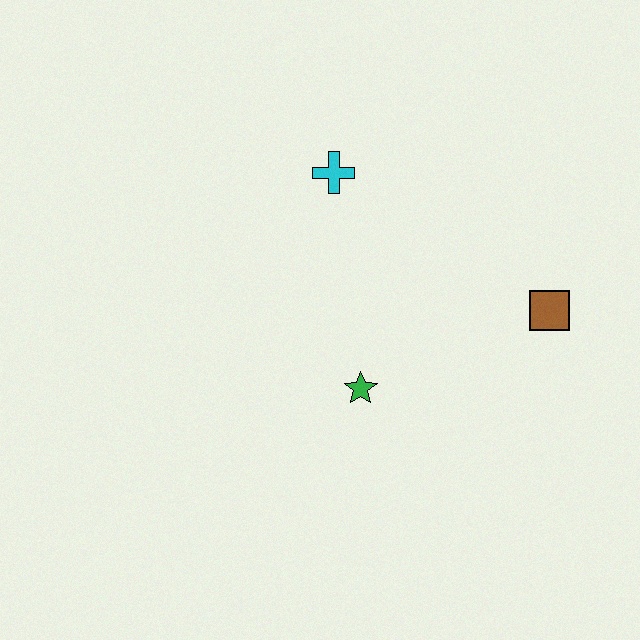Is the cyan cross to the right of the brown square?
No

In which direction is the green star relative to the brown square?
The green star is to the left of the brown square.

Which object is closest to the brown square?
The green star is closest to the brown square.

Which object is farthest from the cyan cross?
The brown square is farthest from the cyan cross.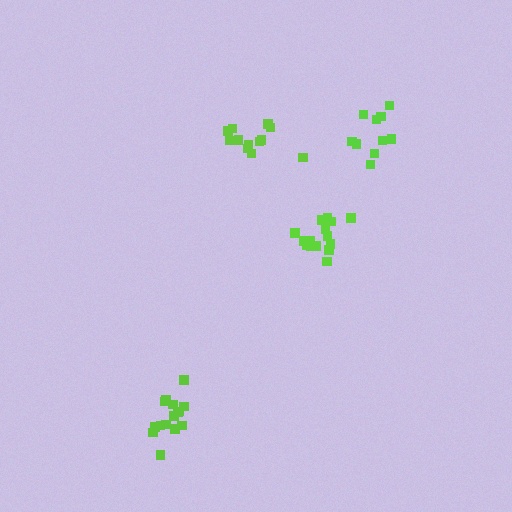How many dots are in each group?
Group 1: 15 dots, Group 2: 10 dots, Group 3: 15 dots, Group 4: 13 dots (53 total).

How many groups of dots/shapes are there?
There are 4 groups.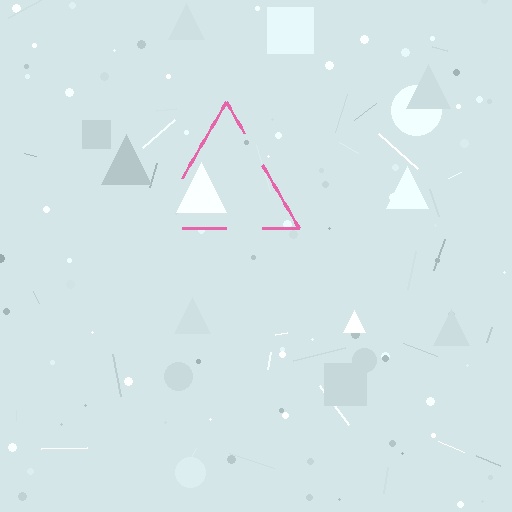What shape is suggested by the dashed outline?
The dashed outline suggests a triangle.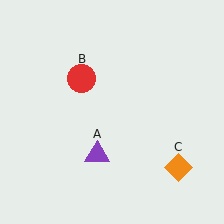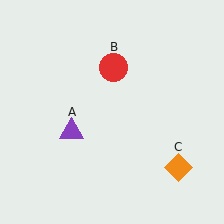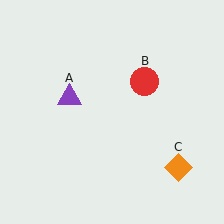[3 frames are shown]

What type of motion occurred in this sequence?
The purple triangle (object A), red circle (object B) rotated clockwise around the center of the scene.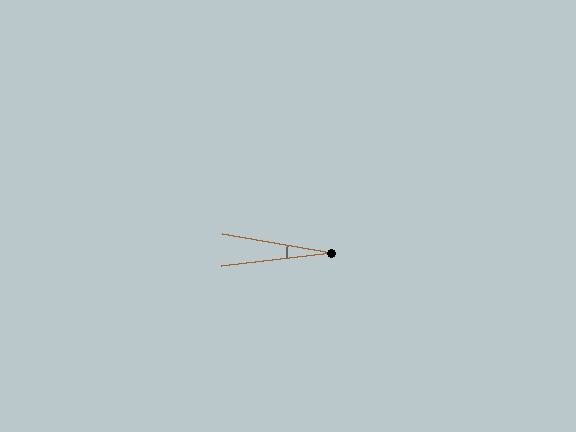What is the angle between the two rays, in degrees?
Approximately 17 degrees.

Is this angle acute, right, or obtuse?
It is acute.